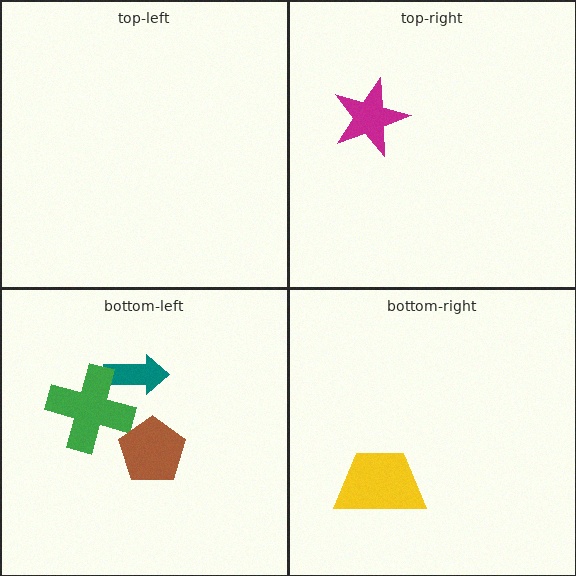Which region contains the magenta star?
The top-right region.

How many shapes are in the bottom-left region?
3.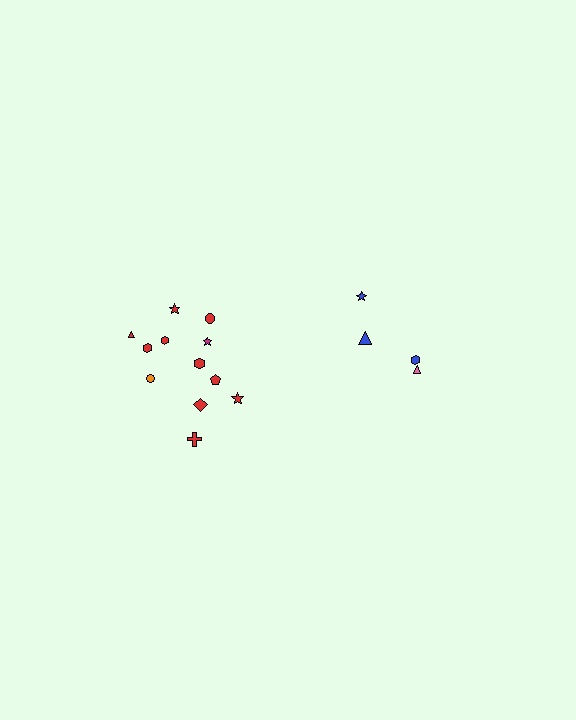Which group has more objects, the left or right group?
The left group.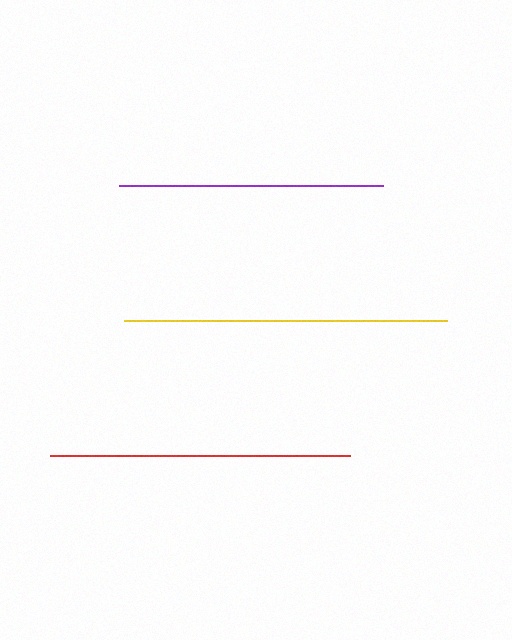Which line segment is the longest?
The yellow line is the longest at approximately 323 pixels.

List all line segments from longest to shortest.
From longest to shortest: yellow, red, purple.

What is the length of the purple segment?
The purple segment is approximately 264 pixels long.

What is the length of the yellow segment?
The yellow segment is approximately 323 pixels long.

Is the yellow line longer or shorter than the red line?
The yellow line is longer than the red line.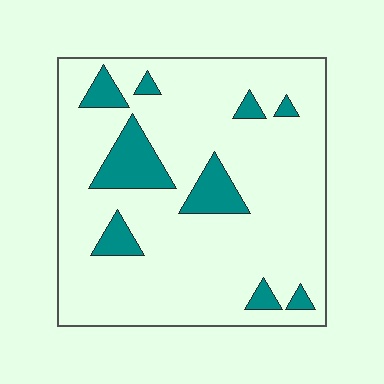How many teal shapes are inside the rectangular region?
9.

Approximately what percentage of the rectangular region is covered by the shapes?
Approximately 15%.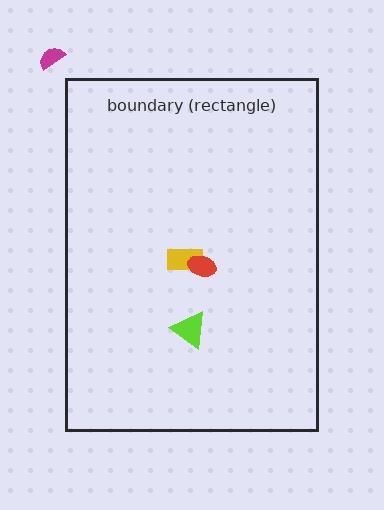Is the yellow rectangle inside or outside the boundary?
Inside.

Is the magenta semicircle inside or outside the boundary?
Outside.